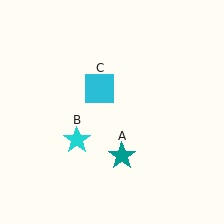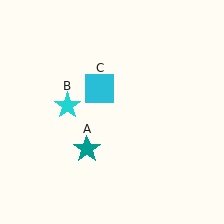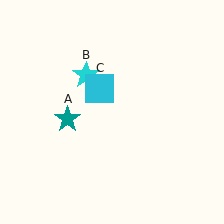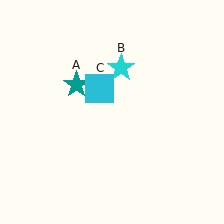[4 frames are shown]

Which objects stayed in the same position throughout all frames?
Cyan square (object C) remained stationary.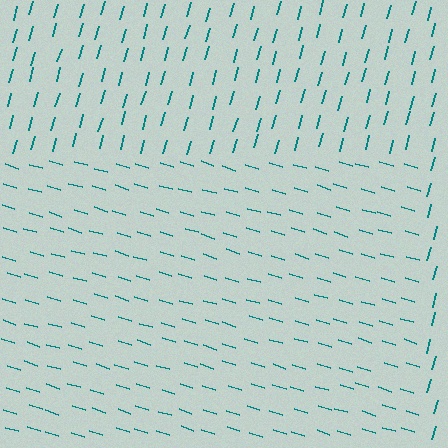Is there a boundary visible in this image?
Yes, there is a texture boundary formed by a change in line orientation.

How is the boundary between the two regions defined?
The boundary is defined purely by a change in line orientation (approximately 89 degrees difference). All lines are the same color and thickness.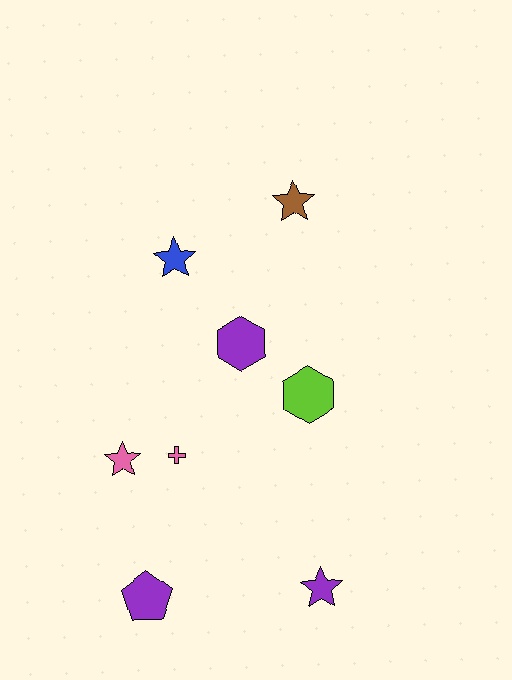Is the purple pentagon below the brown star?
Yes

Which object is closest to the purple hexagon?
The lime hexagon is closest to the purple hexagon.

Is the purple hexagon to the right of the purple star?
No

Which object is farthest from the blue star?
The purple star is farthest from the blue star.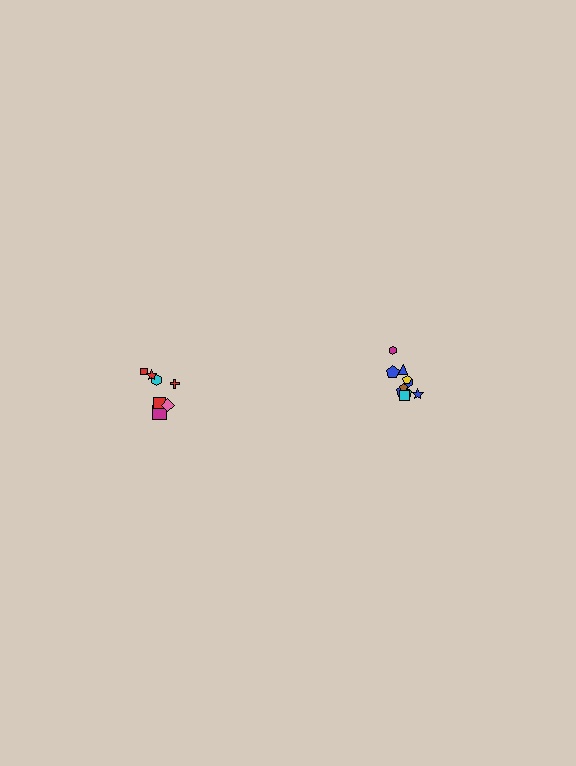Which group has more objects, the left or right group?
The right group.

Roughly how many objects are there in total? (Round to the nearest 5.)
Roughly 15 objects in total.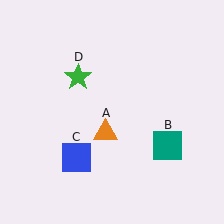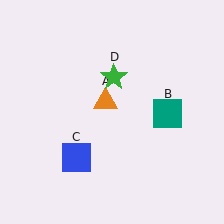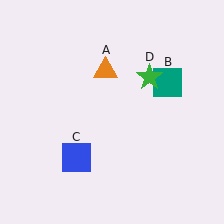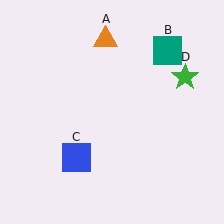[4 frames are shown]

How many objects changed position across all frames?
3 objects changed position: orange triangle (object A), teal square (object B), green star (object D).